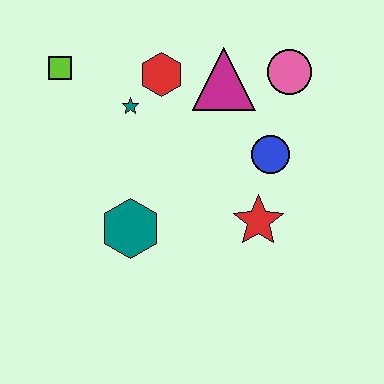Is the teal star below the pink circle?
Yes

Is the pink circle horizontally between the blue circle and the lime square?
No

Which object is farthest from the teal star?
The red star is farthest from the teal star.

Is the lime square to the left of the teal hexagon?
Yes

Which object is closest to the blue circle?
The red star is closest to the blue circle.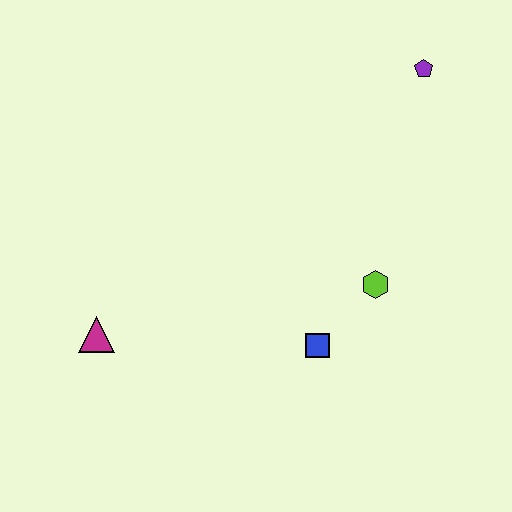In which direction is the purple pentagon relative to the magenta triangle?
The purple pentagon is to the right of the magenta triangle.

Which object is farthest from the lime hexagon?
The magenta triangle is farthest from the lime hexagon.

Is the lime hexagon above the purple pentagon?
No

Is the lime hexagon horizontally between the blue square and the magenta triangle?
No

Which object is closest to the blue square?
The lime hexagon is closest to the blue square.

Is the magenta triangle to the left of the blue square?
Yes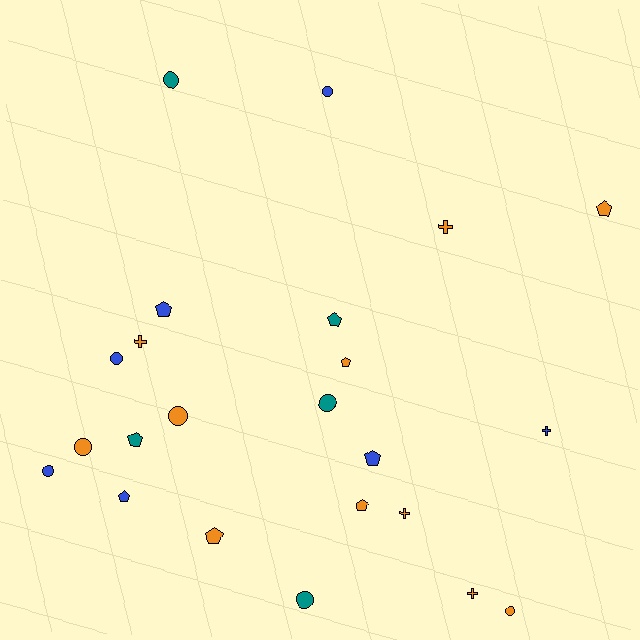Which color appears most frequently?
Orange, with 11 objects.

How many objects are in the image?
There are 23 objects.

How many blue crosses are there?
There is 1 blue cross.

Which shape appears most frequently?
Circle, with 9 objects.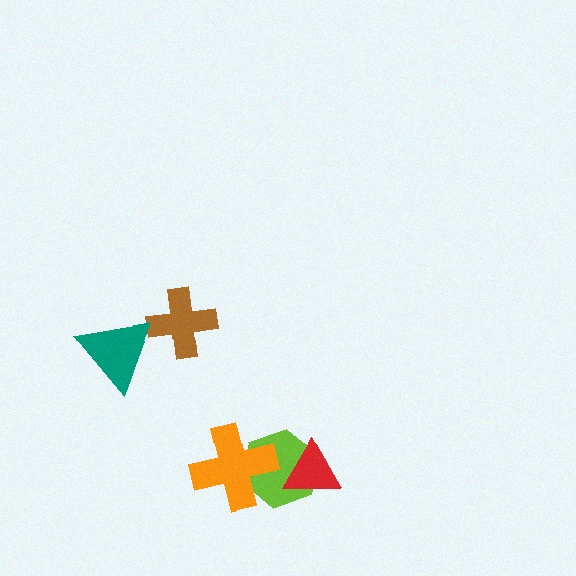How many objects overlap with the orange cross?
1 object overlaps with the orange cross.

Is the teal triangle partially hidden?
No, no other shape covers it.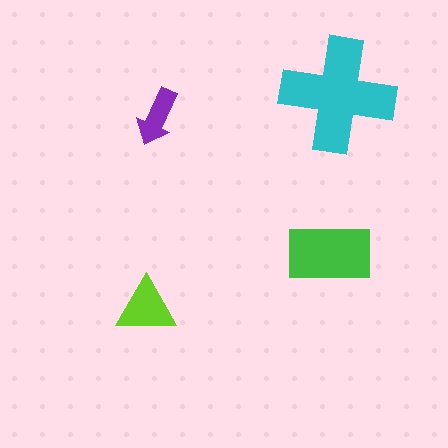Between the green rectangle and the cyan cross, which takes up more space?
The cyan cross.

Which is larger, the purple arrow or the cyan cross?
The cyan cross.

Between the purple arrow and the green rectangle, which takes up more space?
The green rectangle.